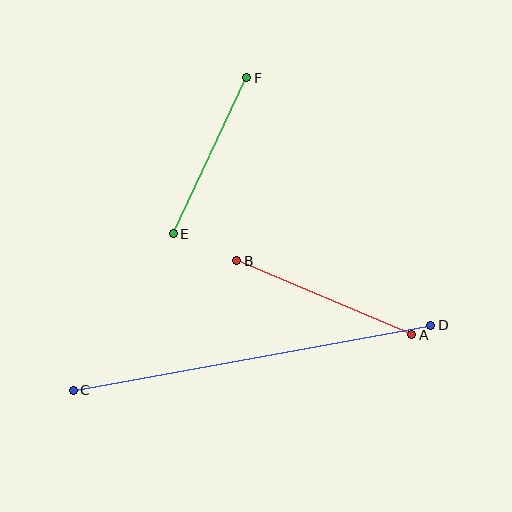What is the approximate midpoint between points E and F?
The midpoint is at approximately (210, 156) pixels.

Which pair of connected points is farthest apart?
Points C and D are farthest apart.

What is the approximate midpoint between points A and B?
The midpoint is at approximately (324, 298) pixels.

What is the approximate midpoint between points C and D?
The midpoint is at approximately (252, 358) pixels.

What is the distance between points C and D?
The distance is approximately 363 pixels.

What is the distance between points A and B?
The distance is approximately 190 pixels.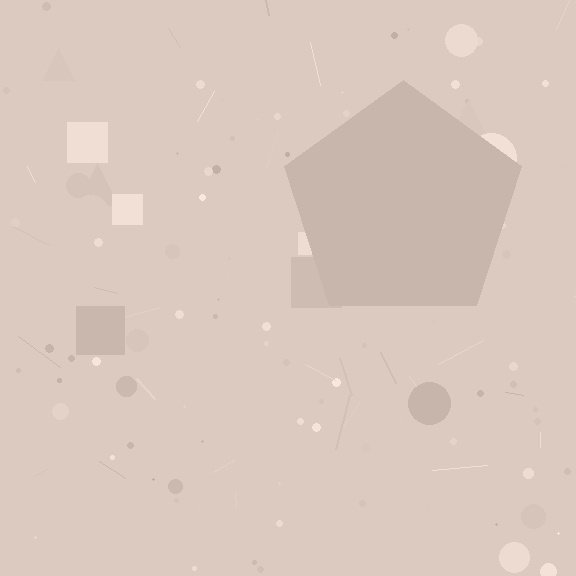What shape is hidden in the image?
A pentagon is hidden in the image.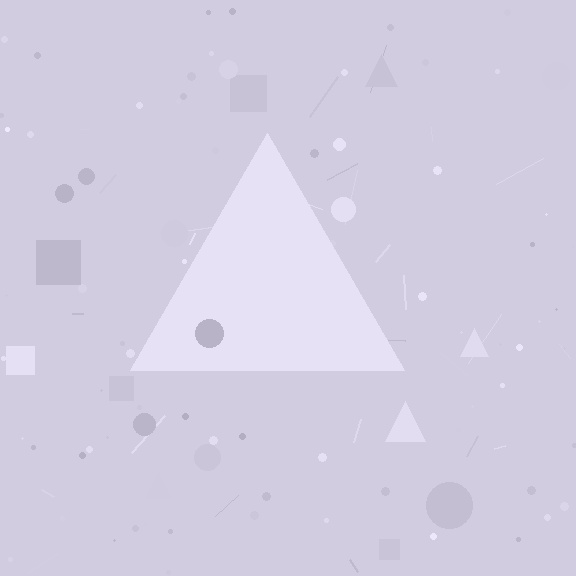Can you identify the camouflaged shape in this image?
The camouflaged shape is a triangle.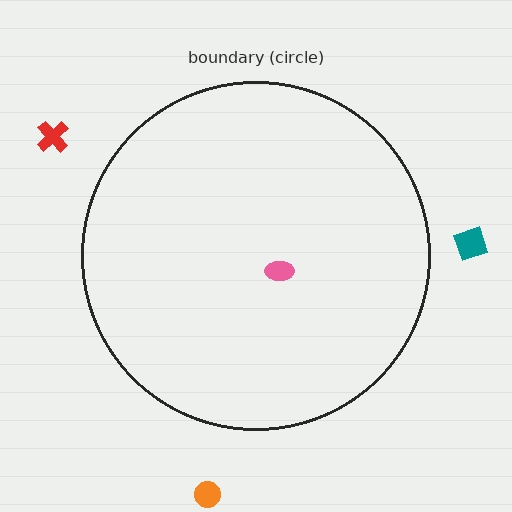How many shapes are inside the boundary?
1 inside, 3 outside.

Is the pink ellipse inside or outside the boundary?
Inside.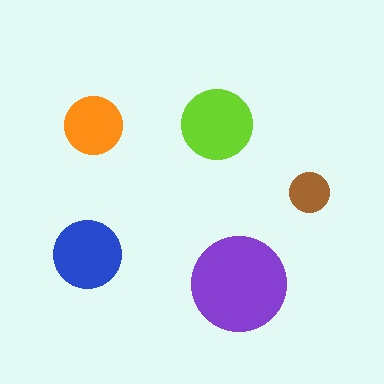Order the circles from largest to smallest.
the purple one, the lime one, the blue one, the orange one, the brown one.